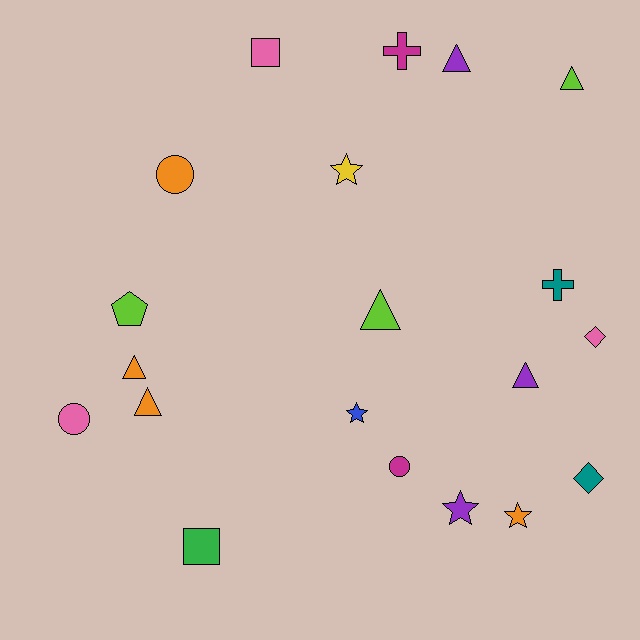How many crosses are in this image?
There are 2 crosses.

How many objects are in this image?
There are 20 objects.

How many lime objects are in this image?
There are 3 lime objects.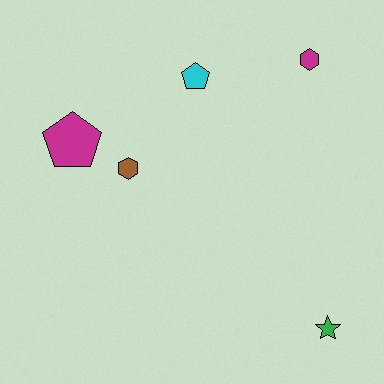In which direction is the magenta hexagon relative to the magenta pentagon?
The magenta hexagon is to the right of the magenta pentagon.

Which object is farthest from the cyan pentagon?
The green star is farthest from the cyan pentagon.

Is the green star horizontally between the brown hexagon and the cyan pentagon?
No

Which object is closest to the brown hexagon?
The magenta pentagon is closest to the brown hexagon.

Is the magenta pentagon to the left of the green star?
Yes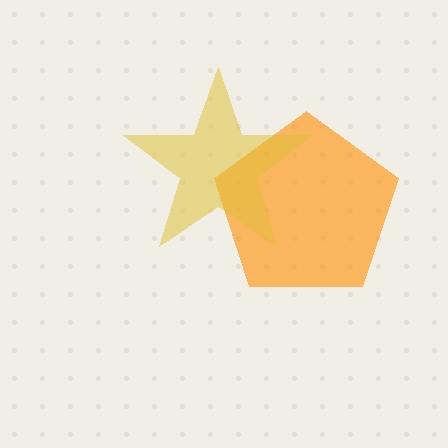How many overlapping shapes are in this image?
There are 2 overlapping shapes in the image.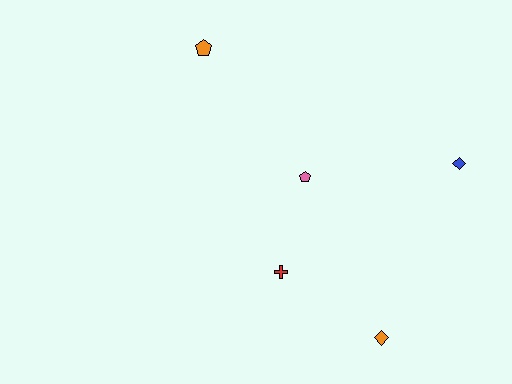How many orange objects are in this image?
There are 2 orange objects.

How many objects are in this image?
There are 5 objects.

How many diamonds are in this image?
There are 2 diamonds.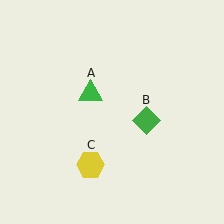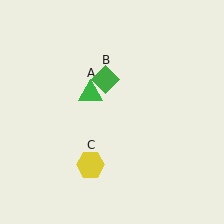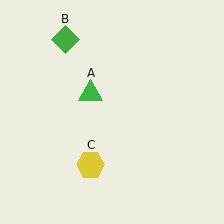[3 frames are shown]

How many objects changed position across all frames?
1 object changed position: green diamond (object B).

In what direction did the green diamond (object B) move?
The green diamond (object B) moved up and to the left.